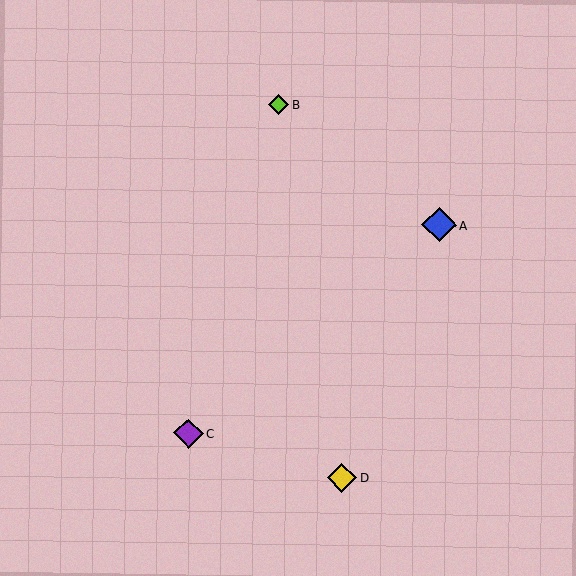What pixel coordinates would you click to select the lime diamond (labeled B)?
Click at (278, 104) to select the lime diamond B.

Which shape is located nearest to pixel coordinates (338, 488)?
The yellow diamond (labeled D) at (342, 478) is nearest to that location.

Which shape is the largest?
The blue diamond (labeled A) is the largest.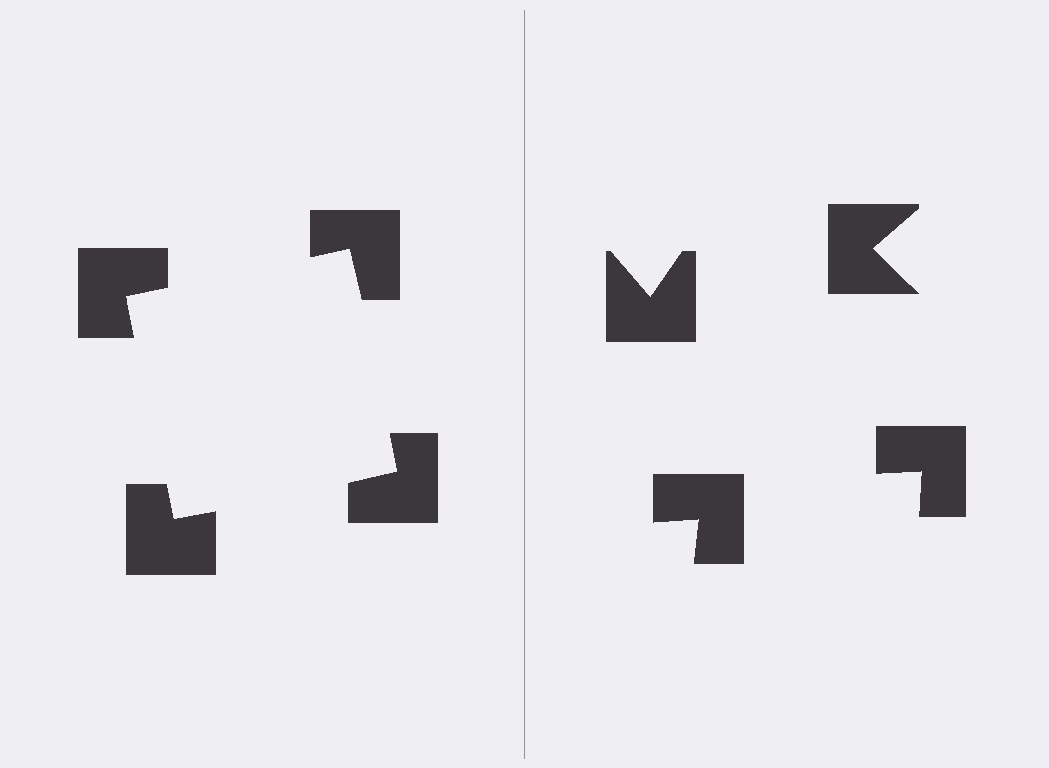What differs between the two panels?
The notched squares are positioned identically on both sides; only the wedge orientations differ. On the left they align to a square; on the right they are misaligned.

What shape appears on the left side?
An illusory square.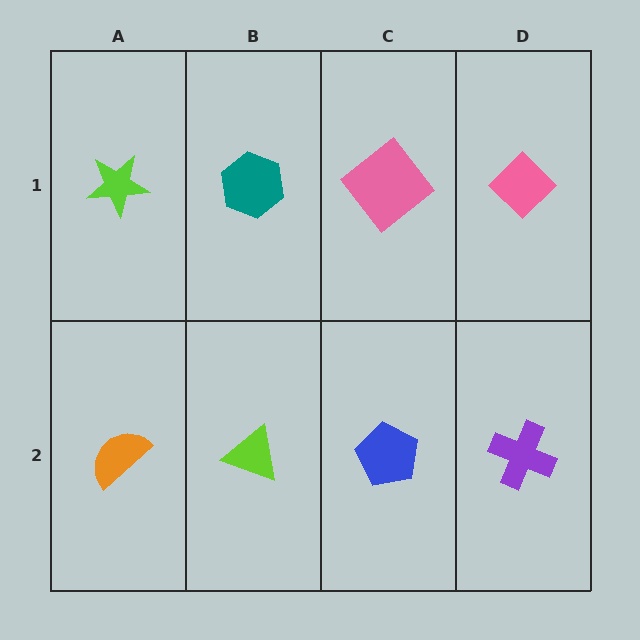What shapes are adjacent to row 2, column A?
A lime star (row 1, column A), a lime triangle (row 2, column B).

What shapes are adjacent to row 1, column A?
An orange semicircle (row 2, column A), a teal hexagon (row 1, column B).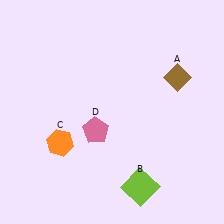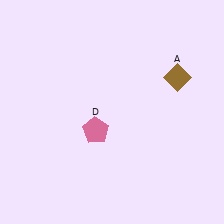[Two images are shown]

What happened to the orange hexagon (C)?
The orange hexagon (C) was removed in Image 2. It was in the bottom-left area of Image 1.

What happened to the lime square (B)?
The lime square (B) was removed in Image 2. It was in the bottom-right area of Image 1.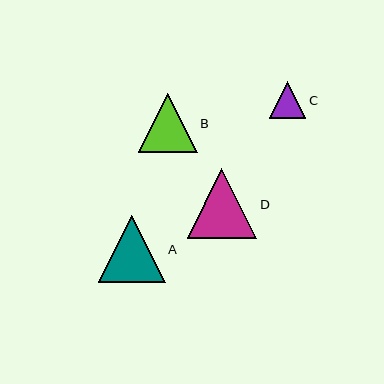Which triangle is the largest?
Triangle D is the largest with a size of approximately 69 pixels.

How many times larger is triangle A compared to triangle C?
Triangle A is approximately 1.8 times the size of triangle C.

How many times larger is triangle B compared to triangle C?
Triangle B is approximately 1.6 times the size of triangle C.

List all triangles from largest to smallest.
From largest to smallest: D, A, B, C.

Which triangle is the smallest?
Triangle C is the smallest with a size of approximately 37 pixels.